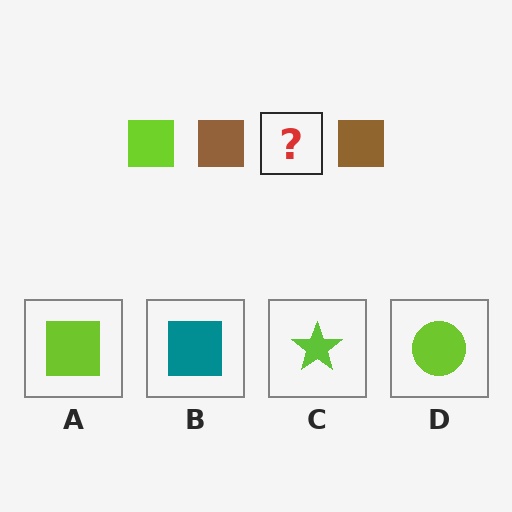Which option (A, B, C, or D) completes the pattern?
A.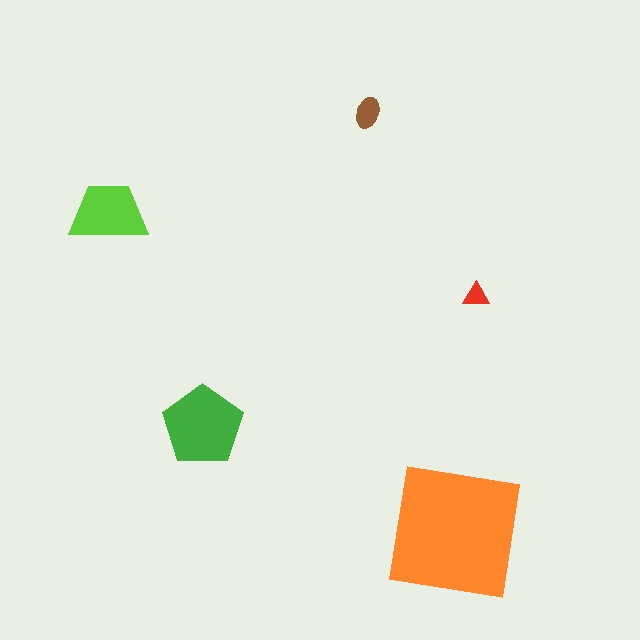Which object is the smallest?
The red triangle.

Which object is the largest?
The orange square.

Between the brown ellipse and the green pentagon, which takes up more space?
The green pentagon.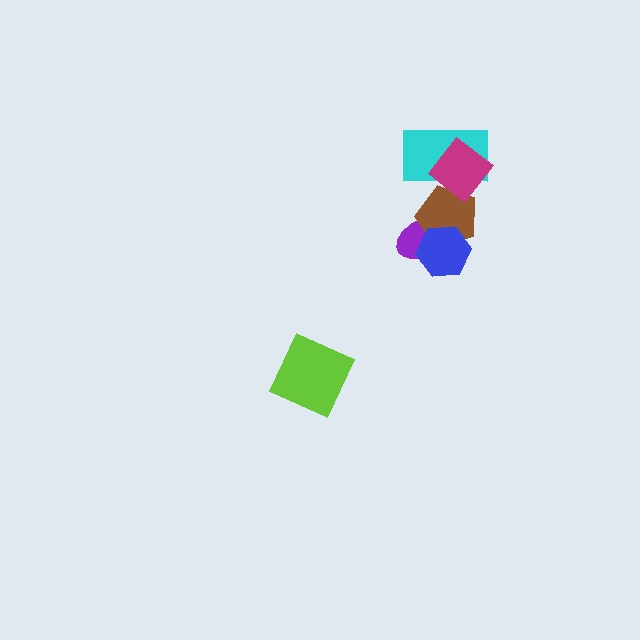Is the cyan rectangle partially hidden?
Yes, it is partially covered by another shape.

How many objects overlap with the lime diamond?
0 objects overlap with the lime diamond.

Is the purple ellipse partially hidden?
Yes, it is partially covered by another shape.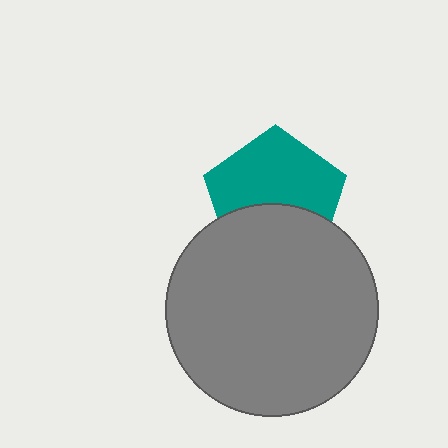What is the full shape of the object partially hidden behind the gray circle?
The partially hidden object is a teal pentagon.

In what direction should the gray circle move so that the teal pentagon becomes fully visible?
The gray circle should move down. That is the shortest direction to clear the overlap and leave the teal pentagon fully visible.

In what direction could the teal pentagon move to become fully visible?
The teal pentagon could move up. That would shift it out from behind the gray circle entirely.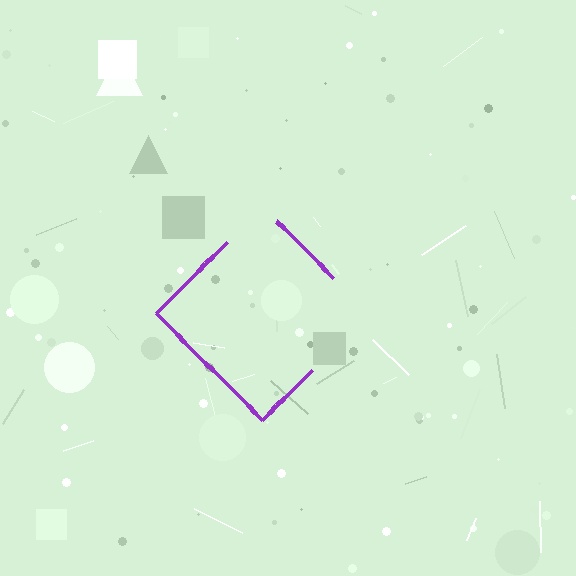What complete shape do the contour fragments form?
The contour fragments form a diamond.